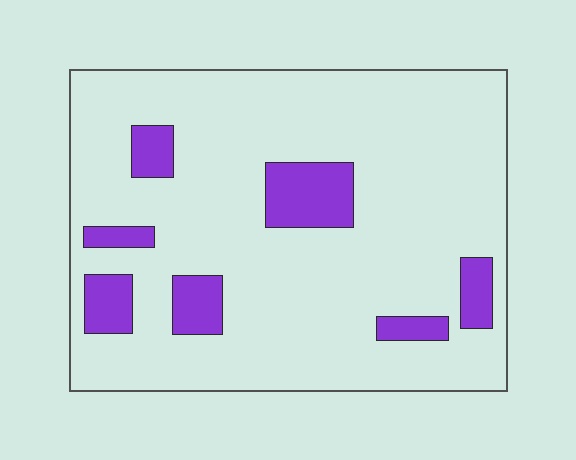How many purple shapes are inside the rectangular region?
7.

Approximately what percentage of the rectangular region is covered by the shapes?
Approximately 15%.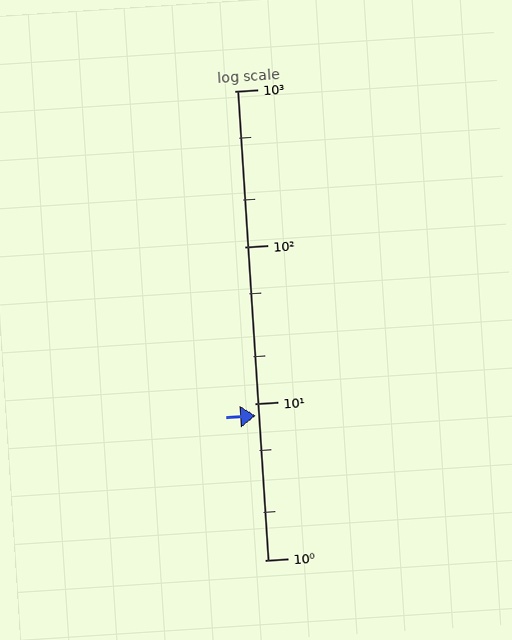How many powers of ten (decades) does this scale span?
The scale spans 3 decades, from 1 to 1000.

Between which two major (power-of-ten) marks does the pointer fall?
The pointer is between 1 and 10.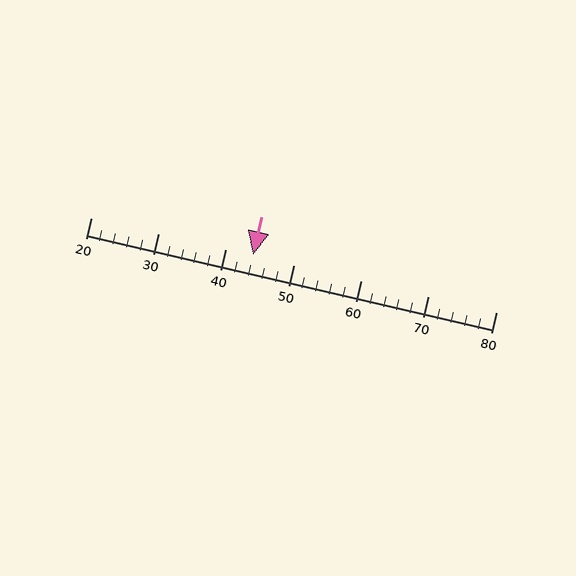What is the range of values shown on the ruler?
The ruler shows values from 20 to 80.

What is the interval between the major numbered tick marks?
The major tick marks are spaced 10 units apart.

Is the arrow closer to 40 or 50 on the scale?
The arrow is closer to 40.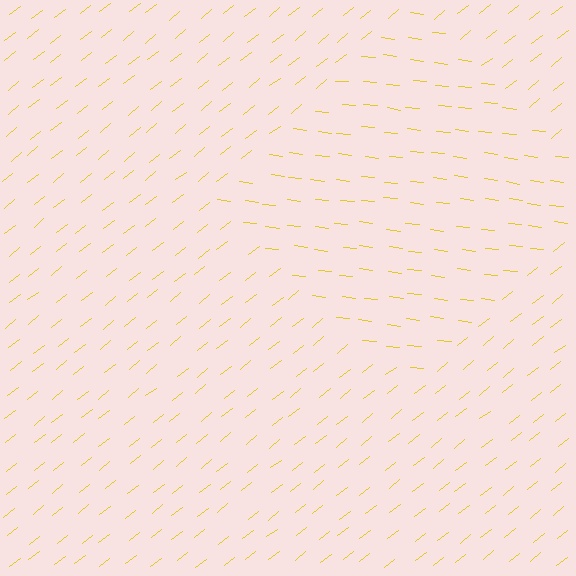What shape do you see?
I see a diamond.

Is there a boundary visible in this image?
Yes, there is a texture boundary formed by a change in line orientation.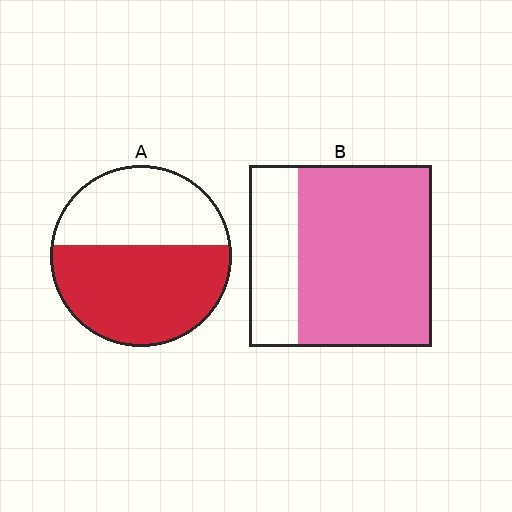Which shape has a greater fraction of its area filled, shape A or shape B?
Shape B.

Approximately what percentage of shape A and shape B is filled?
A is approximately 60% and B is approximately 75%.